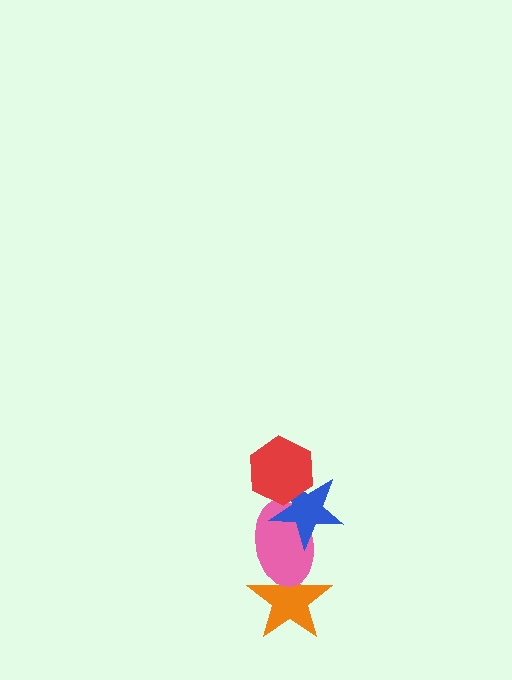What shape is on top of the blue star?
The red hexagon is on top of the blue star.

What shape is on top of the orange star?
The pink ellipse is on top of the orange star.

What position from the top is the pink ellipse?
The pink ellipse is 3rd from the top.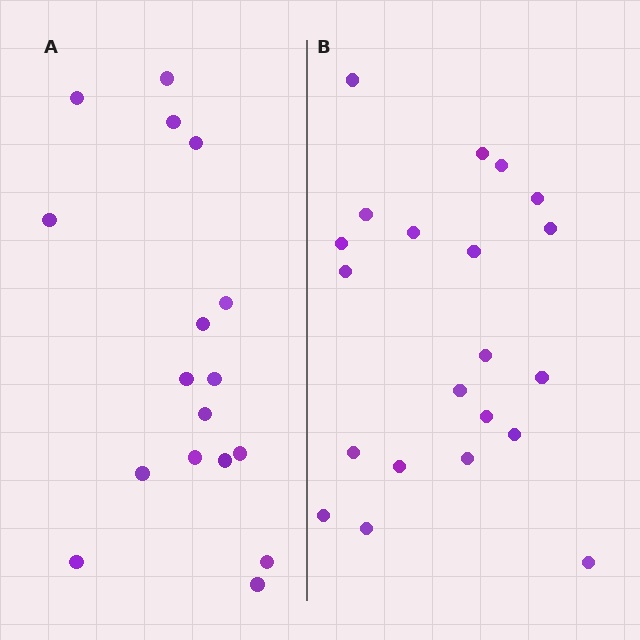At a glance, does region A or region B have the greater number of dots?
Region B (the right region) has more dots.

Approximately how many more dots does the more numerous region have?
Region B has about 4 more dots than region A.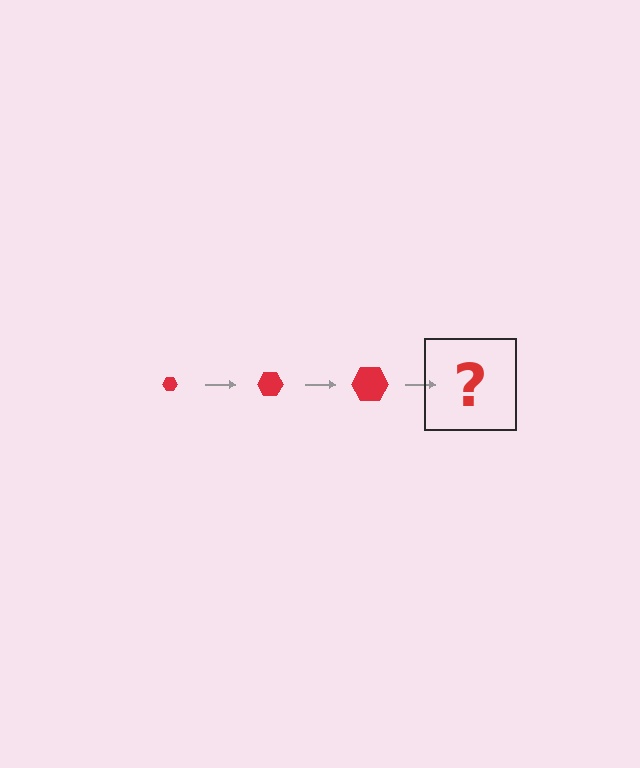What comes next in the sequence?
The next element should be a red hexagon, larger than the previous one.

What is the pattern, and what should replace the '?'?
The pattern is that the hexagon gets progressively larger each step. The '?' should be a red hexagon, larger than the previous one.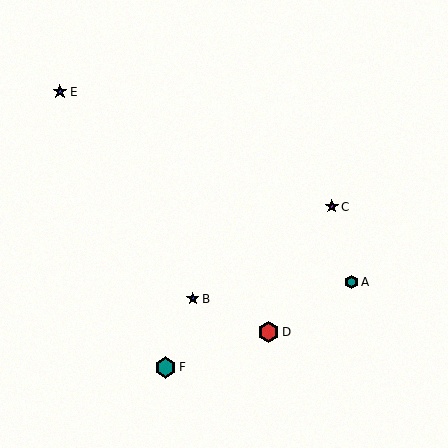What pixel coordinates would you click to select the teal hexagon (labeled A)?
Click at (351, 282) to select the teal hexagon A.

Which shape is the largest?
The teal hexagon (labeled F) is the largest.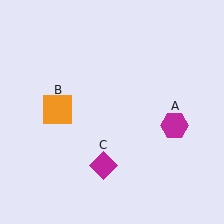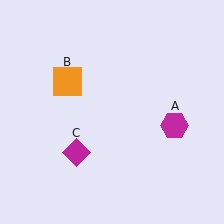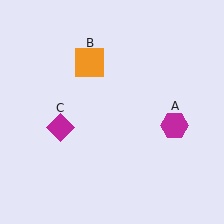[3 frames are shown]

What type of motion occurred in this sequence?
The orange square (object B), magenta diamond (object C) rotated clockwise around the center of the scene.